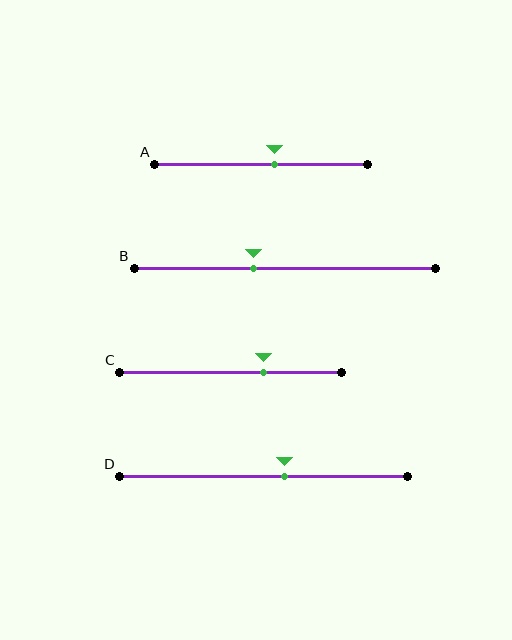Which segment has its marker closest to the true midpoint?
Segment A has its marker closest to the true midpoint.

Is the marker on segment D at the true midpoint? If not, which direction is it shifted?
No, the marker on segment D is shifted to the right by about 7% of the segment length.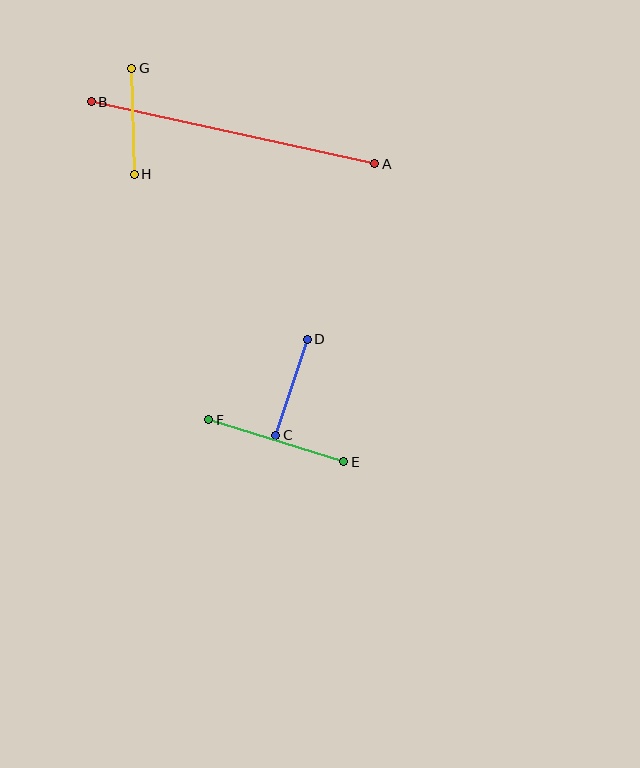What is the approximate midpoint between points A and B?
The midpoint is at approximately (233, 133) pixels.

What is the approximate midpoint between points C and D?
The midpoint is at approximately (292, 387) pixels.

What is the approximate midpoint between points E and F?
The midpoint is at approximately (276, 441) pixels.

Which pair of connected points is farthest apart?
Points A and B are farthest apart.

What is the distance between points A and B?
The distance is approximately 290 pixels.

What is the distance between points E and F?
The distance is approximately 141 pixels.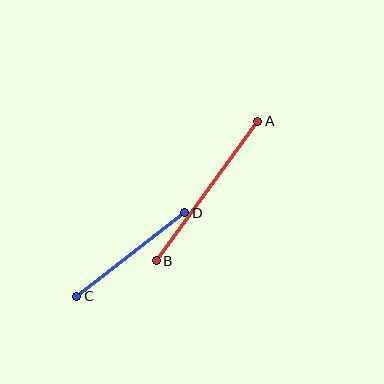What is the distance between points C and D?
The distance is approximately 136 pixels.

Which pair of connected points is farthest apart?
Points A and B are farthest apart.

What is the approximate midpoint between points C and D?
The midpoint is at approximately (131, 255) pixels.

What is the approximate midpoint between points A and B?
The midpoint is at approximately (207, 191) pixels.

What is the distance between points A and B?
The distance is approximately 173 pixels.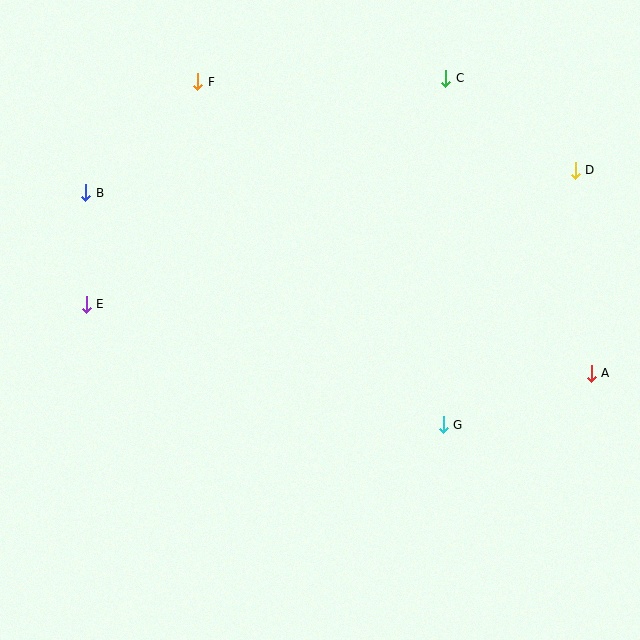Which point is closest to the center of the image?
Point G at (443, 425) is closest to the center.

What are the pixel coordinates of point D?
Point D is at (575, 170).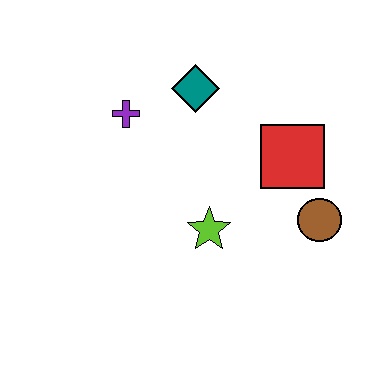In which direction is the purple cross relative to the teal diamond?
The purple cross is to the left of the teal diamond.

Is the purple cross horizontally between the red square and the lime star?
No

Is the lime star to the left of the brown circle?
Yes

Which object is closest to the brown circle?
The red square is closest to the brown circle.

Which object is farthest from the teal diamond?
The brown circle is farthest from the teal diamond.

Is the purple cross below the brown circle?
No